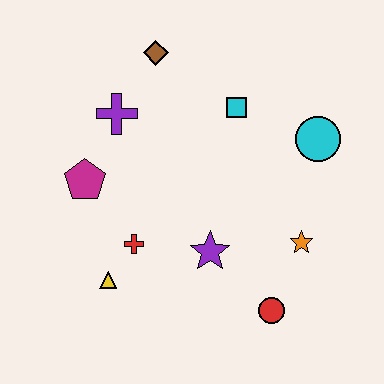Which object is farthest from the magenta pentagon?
The cyan circle is farthest from the magenta pentagon.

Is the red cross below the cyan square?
Yes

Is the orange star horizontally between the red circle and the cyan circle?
Yes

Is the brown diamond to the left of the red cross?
No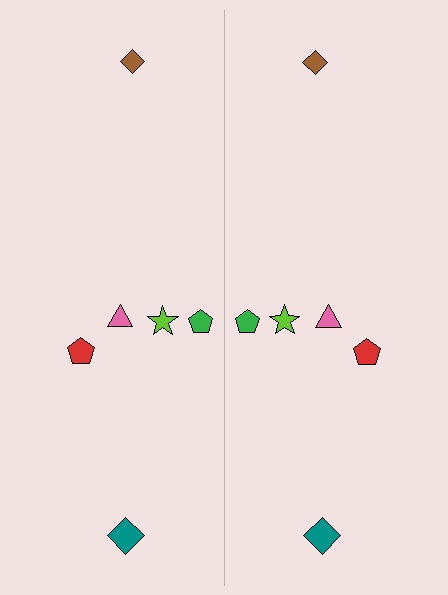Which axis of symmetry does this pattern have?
The pattern has a vertical axis of symmetry running through the center of the image.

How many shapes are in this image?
There are 12 shapes in this image.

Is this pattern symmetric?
Yes, this pattern has bilateral (reflection) symmetry.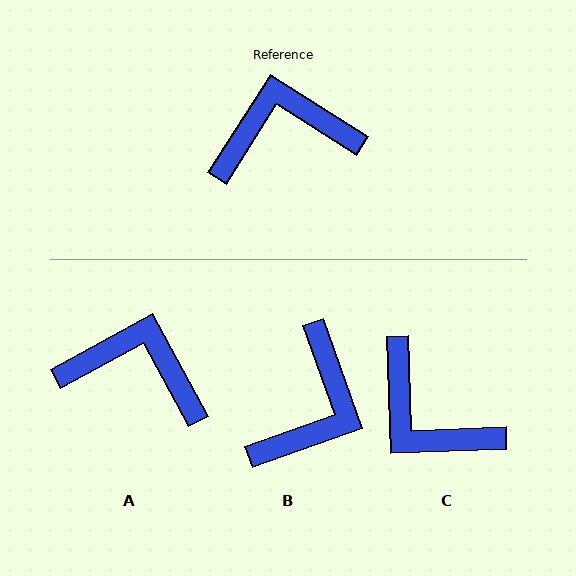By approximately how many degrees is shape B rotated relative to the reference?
Approximately 128 degrees clockwise.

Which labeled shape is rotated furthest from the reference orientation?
B, about 128 degrees away.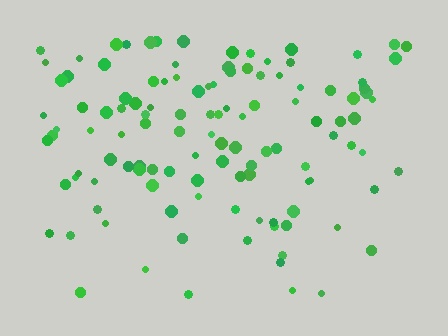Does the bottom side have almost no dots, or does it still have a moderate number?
Still a moderate number, just noticeably fewer than the top.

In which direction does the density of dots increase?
From bottom to top, with the top side densest.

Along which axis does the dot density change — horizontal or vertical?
Vertical.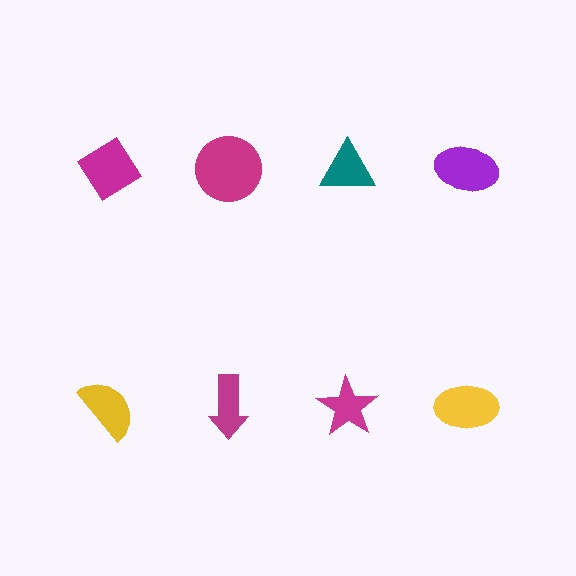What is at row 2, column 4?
A yellow ellipse.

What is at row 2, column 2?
A magenta arrow.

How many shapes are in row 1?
4 shapes.